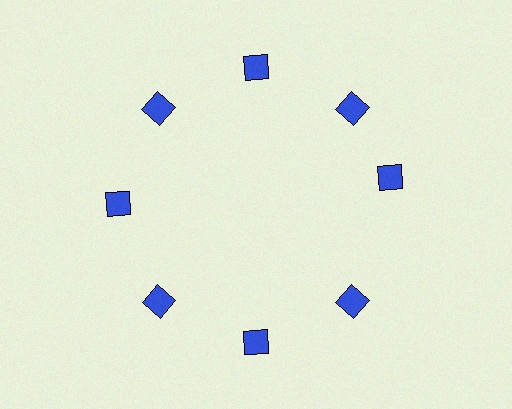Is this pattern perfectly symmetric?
No. The 8 blue diamonds are arranged in a ring, but one element near the 3 o'clock position is rotated out of alignment along the ring, breaking the 8-fold rotational symmetry.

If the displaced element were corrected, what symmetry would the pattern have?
It would have 8-fold rotational symmetry — the pattern would map onto itself every 45 degrees.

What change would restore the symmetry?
The symmetry would be restored by rotating it back into even spacing with its neighbors so that all 8 diamonds sit at equal angles and equal distance from the center.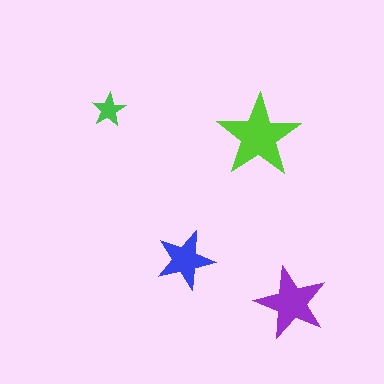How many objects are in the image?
There are 4 objects in the image.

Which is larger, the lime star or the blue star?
The lime one.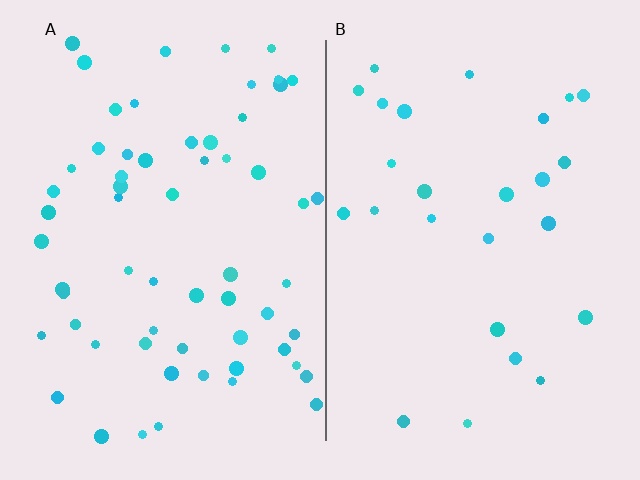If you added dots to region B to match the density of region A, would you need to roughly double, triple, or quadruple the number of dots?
Approximately double.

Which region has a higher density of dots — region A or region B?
A (the left).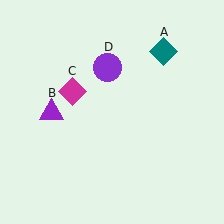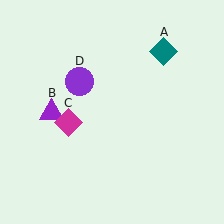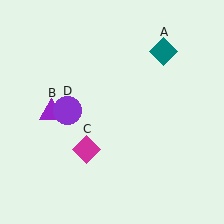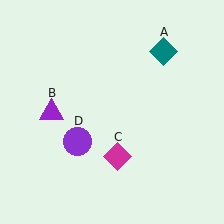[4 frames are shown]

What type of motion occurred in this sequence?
The magenta diamond (object C), purple circle (object D) rotated counterclockwise around the center of the scene.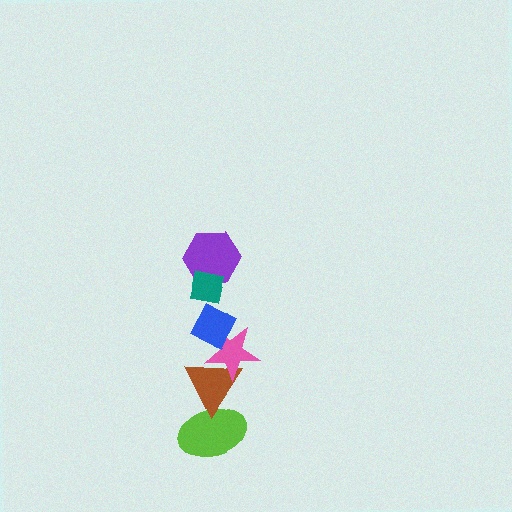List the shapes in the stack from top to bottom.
From top to bottom: the teal square, the purple hexagon, the blue diamond, the pink star, the brown triangle, the lime ellipse.